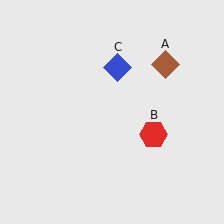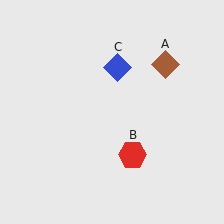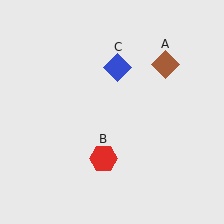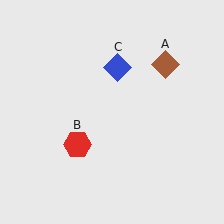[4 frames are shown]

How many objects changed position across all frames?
1 object changed position: red hexagon (object B).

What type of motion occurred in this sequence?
The red hexagon (object B) rotated clockwise around the center of the scene.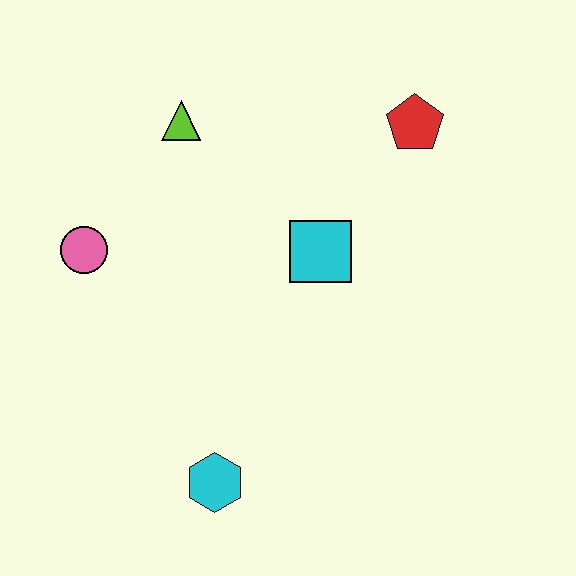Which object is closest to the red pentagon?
The cyan square is closest to the red pentagon.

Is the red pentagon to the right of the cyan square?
Yes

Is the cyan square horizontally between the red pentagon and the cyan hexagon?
Yes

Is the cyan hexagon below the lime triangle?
Yes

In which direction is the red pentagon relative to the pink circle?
The red pentagon is to the right of the pink circle.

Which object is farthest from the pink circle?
The red pentagon is farthest from the pink circle.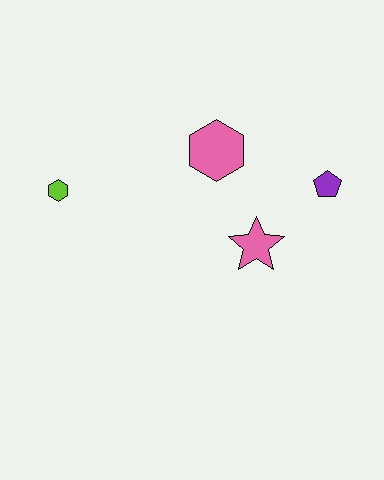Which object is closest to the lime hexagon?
The pink hexagon is closest to the lime hexagon.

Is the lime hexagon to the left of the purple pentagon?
Yes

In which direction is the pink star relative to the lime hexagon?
The pink star is to the right of the lime hexagon.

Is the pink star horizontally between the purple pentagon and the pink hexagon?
Yes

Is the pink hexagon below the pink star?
No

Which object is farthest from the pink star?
The lime hexagon is farthest from the pink star.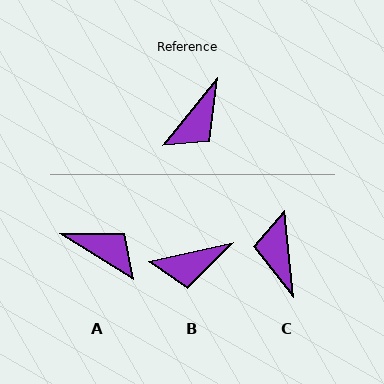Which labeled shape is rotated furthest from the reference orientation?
C, about 136 degrees away.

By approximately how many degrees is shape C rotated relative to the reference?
Approximately 136 degrees clockwise.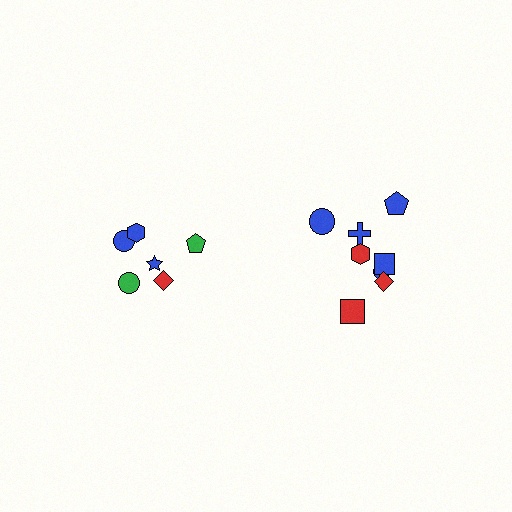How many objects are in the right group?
There are 8 objects.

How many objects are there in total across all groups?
There are 14 objects.